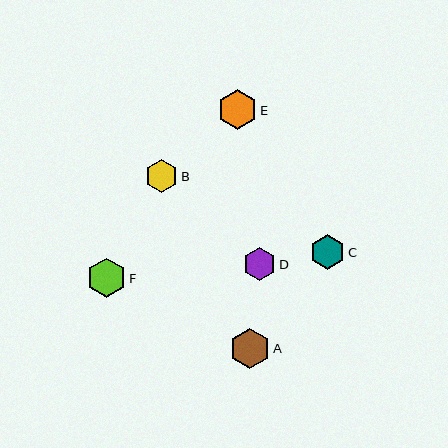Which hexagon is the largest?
Hexagon A is the largest with a size of approximately 40 pixels.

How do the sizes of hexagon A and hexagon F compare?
Hexagon A and hexagon F are approximately the same size.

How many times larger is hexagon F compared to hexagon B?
Hexagon F is approximately 1.2 times the size of hexagon B.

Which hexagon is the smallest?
Hexagon D is the smallest with a size of approximately 33 pixels.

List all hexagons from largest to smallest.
From largest to smallest: A, E, F, C, B, D.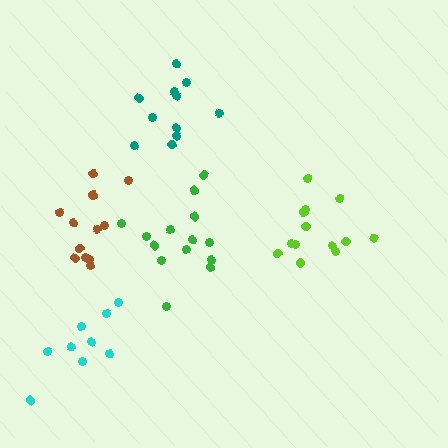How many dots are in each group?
Group 1: 11 dots, Group 2: 9 dots, Group 3: 13 dots, Group 4: 14 dots, Group 5: 12 dots (59 total).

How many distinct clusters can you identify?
There are 5 distinct clusters.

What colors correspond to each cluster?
The clusters are colored: teal, cyan, lime, green, brown.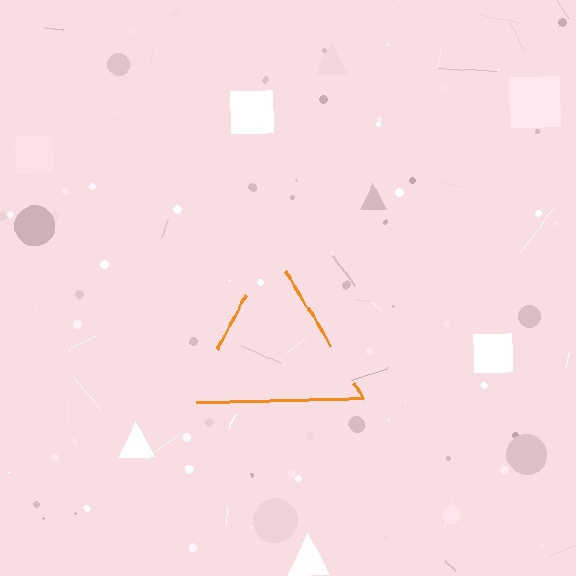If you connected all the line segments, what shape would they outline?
They would outline a triangle.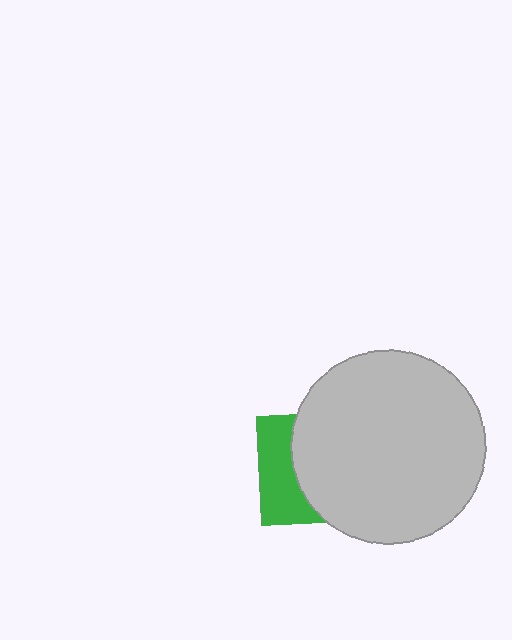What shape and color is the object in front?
The object in front is a light gray circle.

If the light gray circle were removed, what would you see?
You would see the complete green square.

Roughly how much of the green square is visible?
A small part of it is visible (roughly 36%).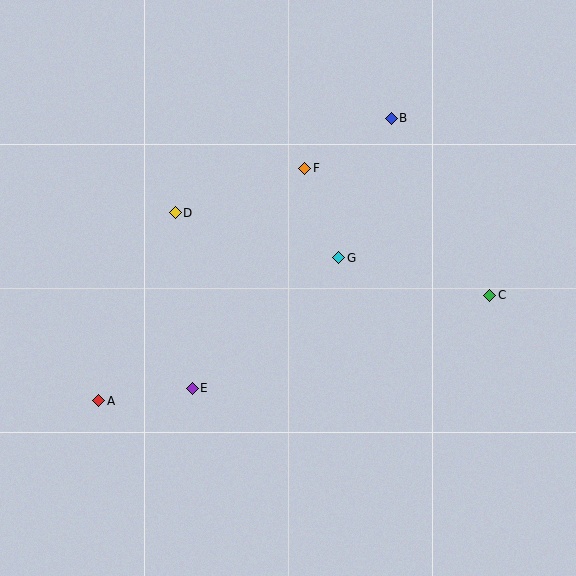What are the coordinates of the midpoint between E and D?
The midpoint between E and D is at (184, 301).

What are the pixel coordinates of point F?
Point F is at (305, 168).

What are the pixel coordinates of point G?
Point G is at (339, 258).